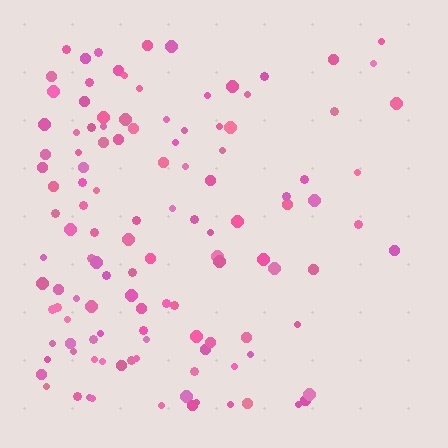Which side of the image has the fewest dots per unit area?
The right.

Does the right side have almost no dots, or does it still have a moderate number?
Still a moderate number, just noticeably fewer than the left.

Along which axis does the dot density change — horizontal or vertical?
Horizontal.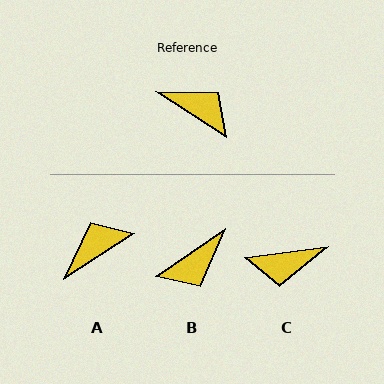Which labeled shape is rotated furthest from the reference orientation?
C, about 140 degrees away.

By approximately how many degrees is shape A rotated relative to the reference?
Approximately 66 degrees counter-clockwise.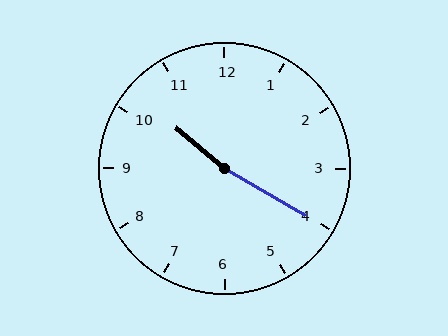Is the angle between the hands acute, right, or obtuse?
It is obtuse.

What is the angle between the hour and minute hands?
Approximately 170 degrees.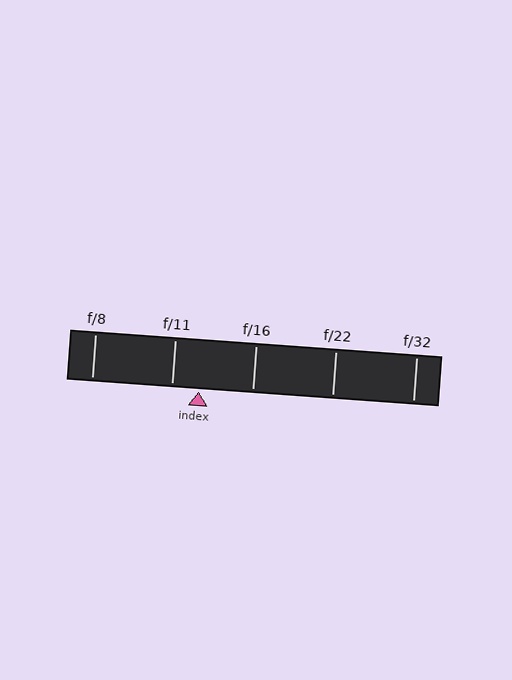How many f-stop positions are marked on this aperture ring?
There are 5 f-stop positions marked.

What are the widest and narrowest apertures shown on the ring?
The widest aperture shown is f/8 and the narrowest is f/32.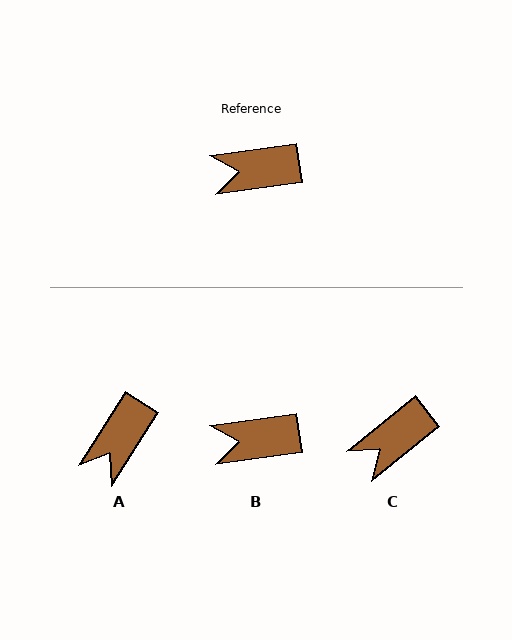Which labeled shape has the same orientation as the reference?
B.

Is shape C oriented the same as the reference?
No, it is off by about 31 degrees.